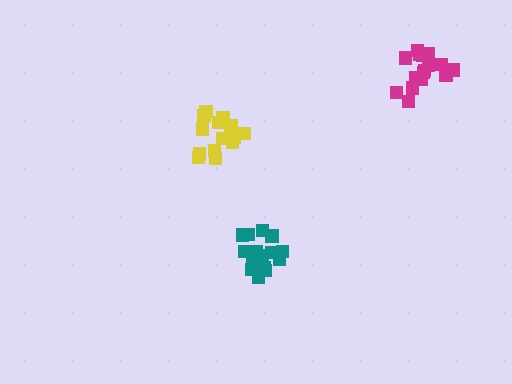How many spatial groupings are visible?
There are 3 spatial groupings.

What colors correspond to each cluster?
The clusters are colored: yellow, teal, magenta.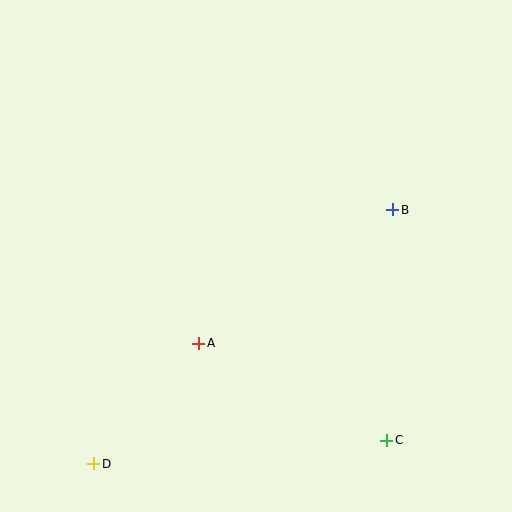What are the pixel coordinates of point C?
Point C is at (387, 440).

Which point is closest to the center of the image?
Point A at (199, 343) is closest to the center.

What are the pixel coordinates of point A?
Point A is at (199, 343).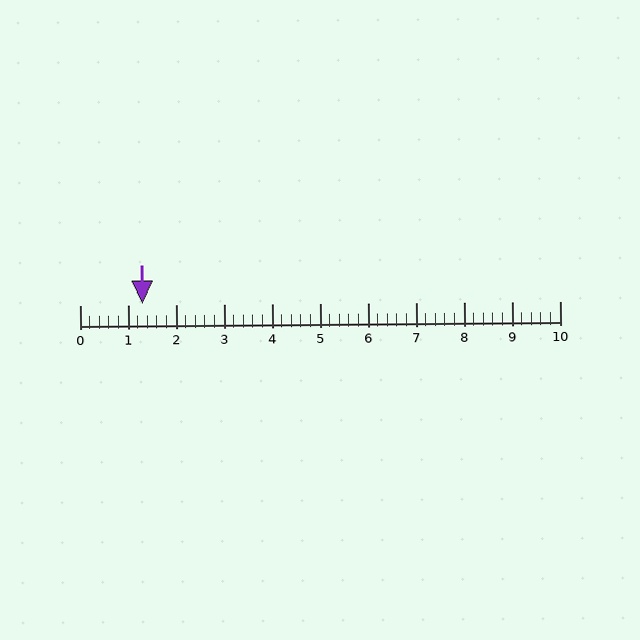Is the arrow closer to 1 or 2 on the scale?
The arrow is closer to 1.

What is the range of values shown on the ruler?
The ruler shows values from 0 to 10.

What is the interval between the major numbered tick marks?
The major tick marks are spaced 1 units apart.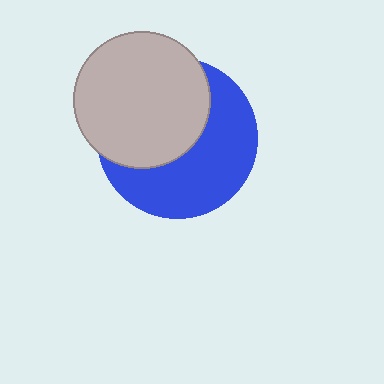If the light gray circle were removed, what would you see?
You would see the complete blue circle.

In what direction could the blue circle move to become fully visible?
The blue circle could move toward the lower-right. That would shift it out from behind the light gray circle entirely.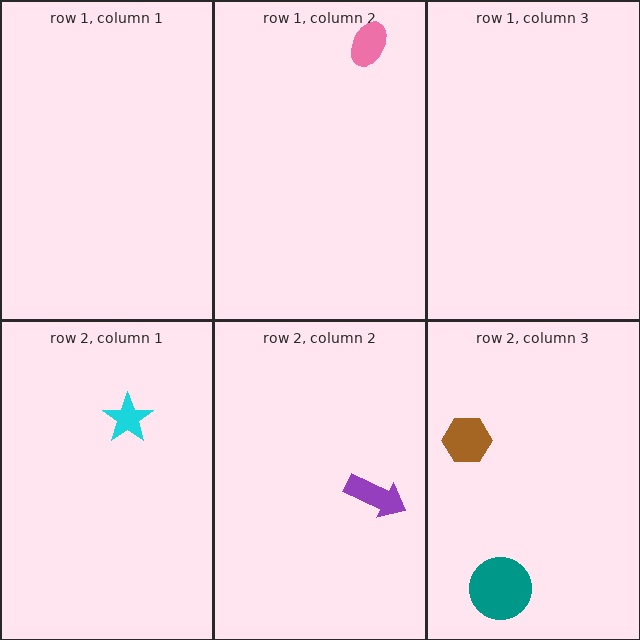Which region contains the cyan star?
The row 2, column 1 region.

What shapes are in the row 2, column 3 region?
The teal circle, the brown hexagon.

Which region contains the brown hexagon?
The row 2, column 3 region.